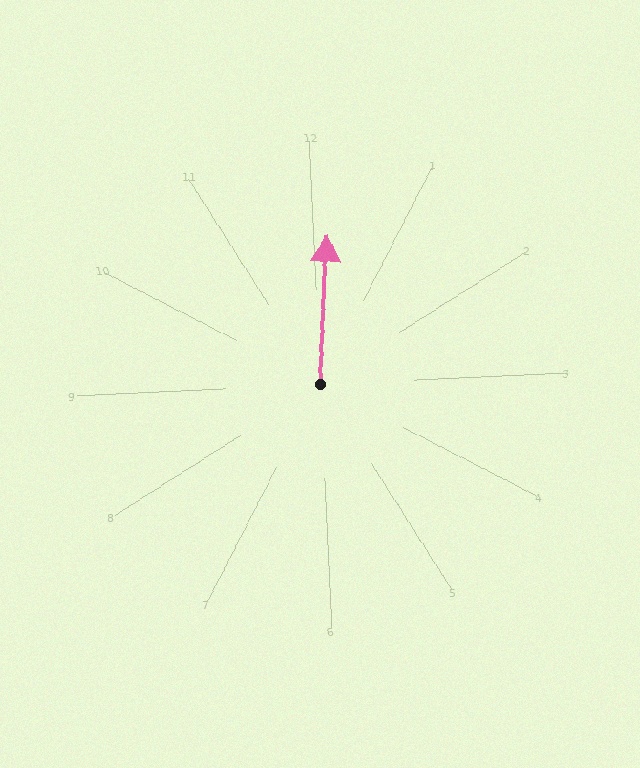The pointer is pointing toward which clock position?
Roughly 12 o'clock.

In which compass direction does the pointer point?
North.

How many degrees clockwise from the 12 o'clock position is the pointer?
Approximately 5 degrees.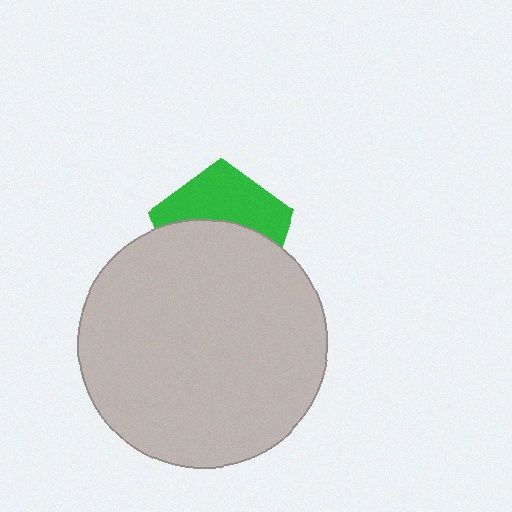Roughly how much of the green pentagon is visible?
A small part of it is visible (roughly 43%).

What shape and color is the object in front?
The object in front is a light gray circle.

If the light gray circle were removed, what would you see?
You would see the complete green pentagon.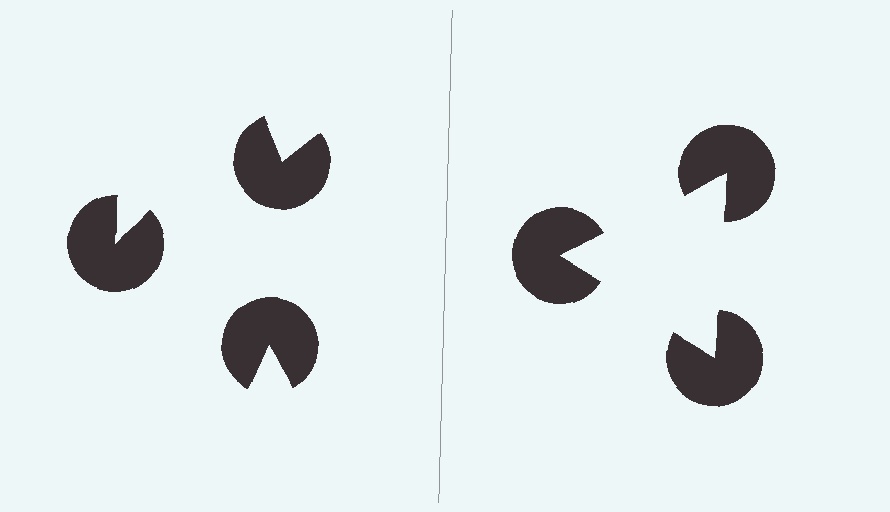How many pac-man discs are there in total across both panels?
6 — 3 on each side.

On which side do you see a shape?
An illusory triangle appears on the right side. On the left side the wedge cuts are rotated, so no coherent shape forms.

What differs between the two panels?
The pac-man discs are positioned identically on both sides; only the wedge orientations differ. On the right they align to a triangle; on the left they are misaligned.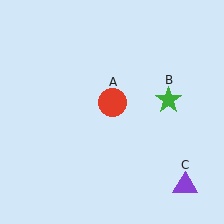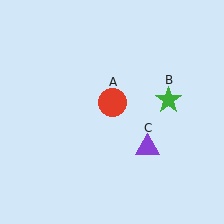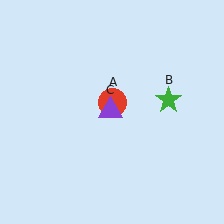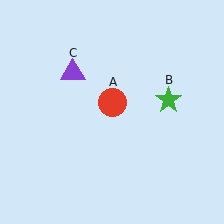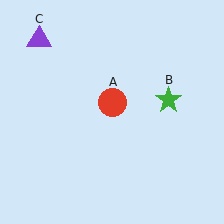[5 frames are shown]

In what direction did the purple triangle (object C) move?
The purple triangle (object C) moved up and to the left.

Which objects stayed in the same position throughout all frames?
Red circle (object A) and green star (object B) remained stationary.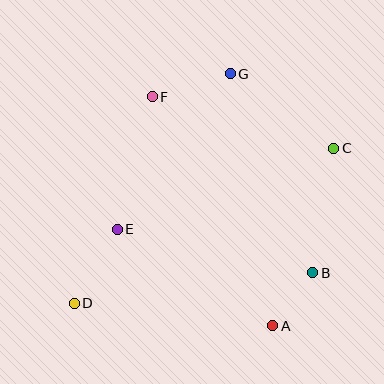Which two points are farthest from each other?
Points C and D are farthest from each other.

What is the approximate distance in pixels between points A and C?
The distance between A and C is approximately 188 pixels.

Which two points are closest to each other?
Points A and B are closest to each other.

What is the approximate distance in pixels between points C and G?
The distance between C and G is approximately 128 pixels.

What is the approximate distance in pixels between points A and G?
The distance between A and G is approximately 255 pixels.